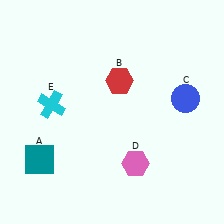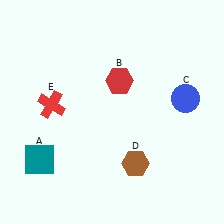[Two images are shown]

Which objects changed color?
D changed from pink to brown. E changed from cyan to red.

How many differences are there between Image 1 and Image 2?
There are 2 differences between the two images.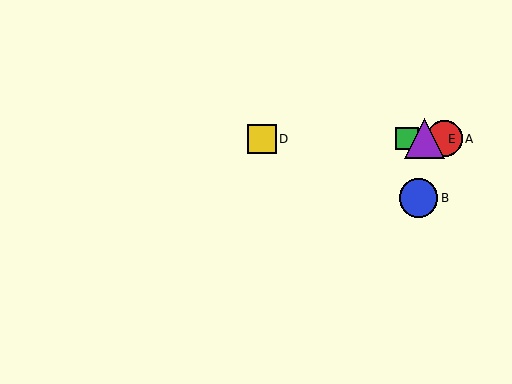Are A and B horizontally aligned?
No, A is at y≈139 and B is at y≈198.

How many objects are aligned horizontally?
4 objects (A, C, D, E) are aligned horizontally.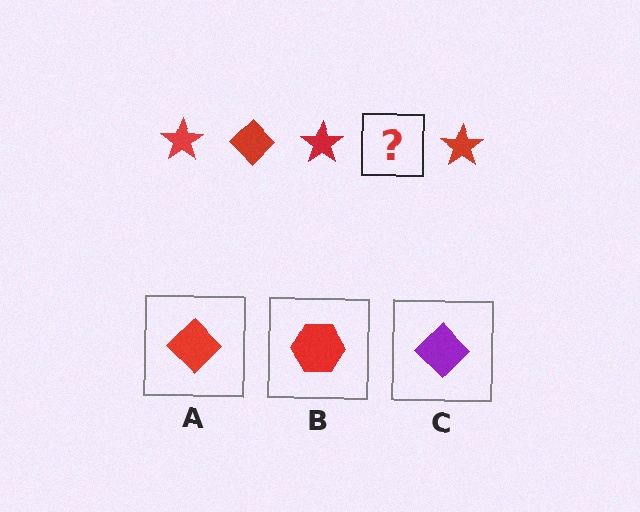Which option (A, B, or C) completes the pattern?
A.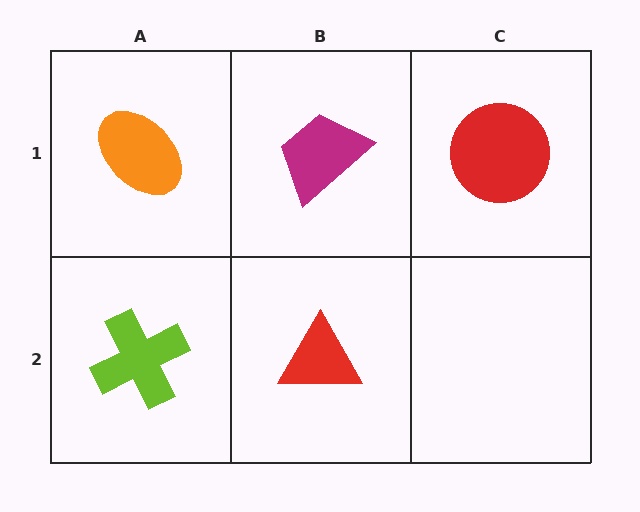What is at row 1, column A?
An orange ellipse.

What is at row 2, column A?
A lime cross.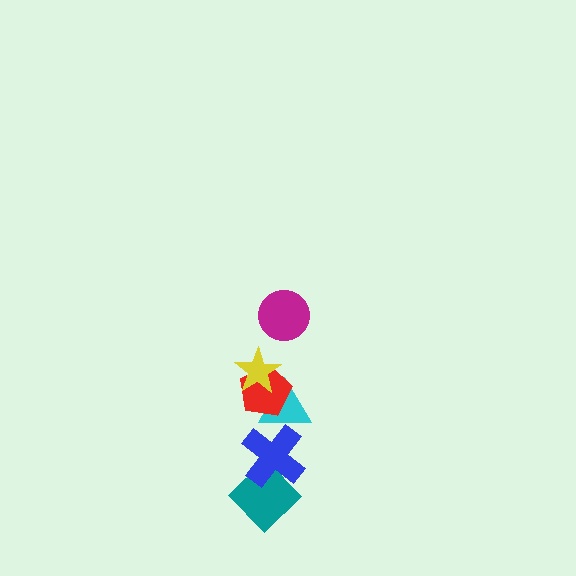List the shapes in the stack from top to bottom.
From top to bottom: the magenta circle, the yellow star, the red pentagon, the cyan triangle, the blue cross, the teal diamond.